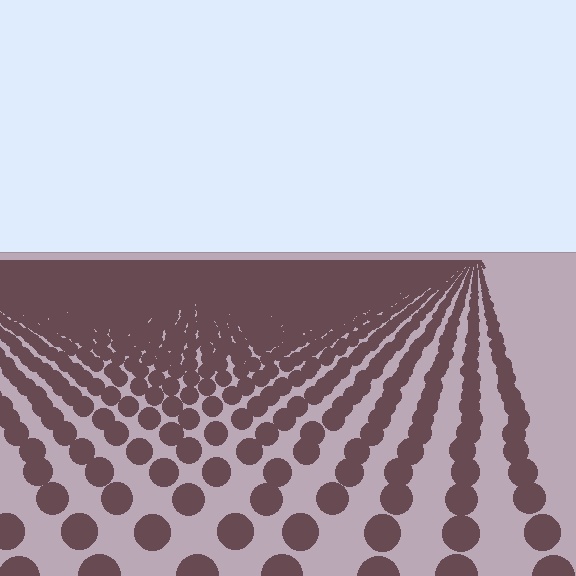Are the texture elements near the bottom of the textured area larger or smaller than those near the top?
Larger. Near the bottom, elements are closer to the viewer and appear at a bigger on-screen size.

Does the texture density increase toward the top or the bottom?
Density increases toward the top.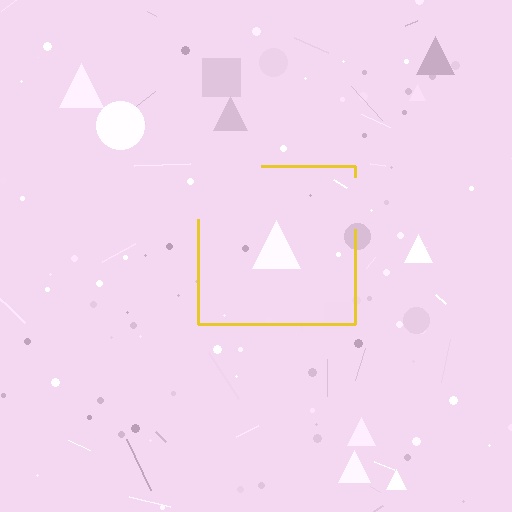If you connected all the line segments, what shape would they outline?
They would outline a square.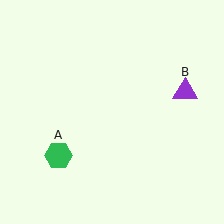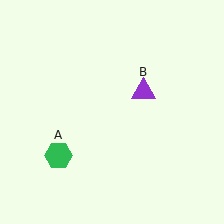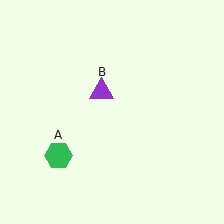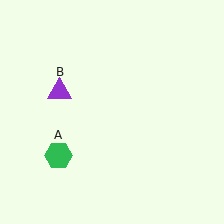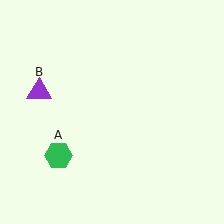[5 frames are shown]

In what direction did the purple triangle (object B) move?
The purple triangle (object B) moved left.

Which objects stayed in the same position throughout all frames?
Green hexagon (object A) remained stationary.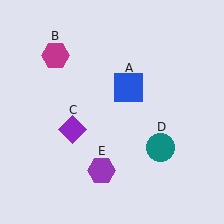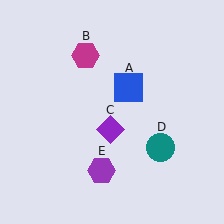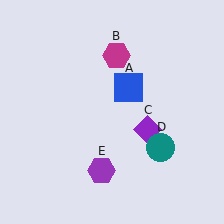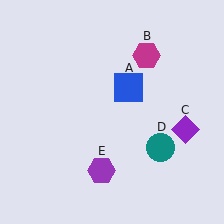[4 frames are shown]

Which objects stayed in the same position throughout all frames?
Blue square (object A) and teal circle (object D) and purple hexagon (object E) remained stationary.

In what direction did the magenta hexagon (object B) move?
The magenta hexagon (object B) moved right.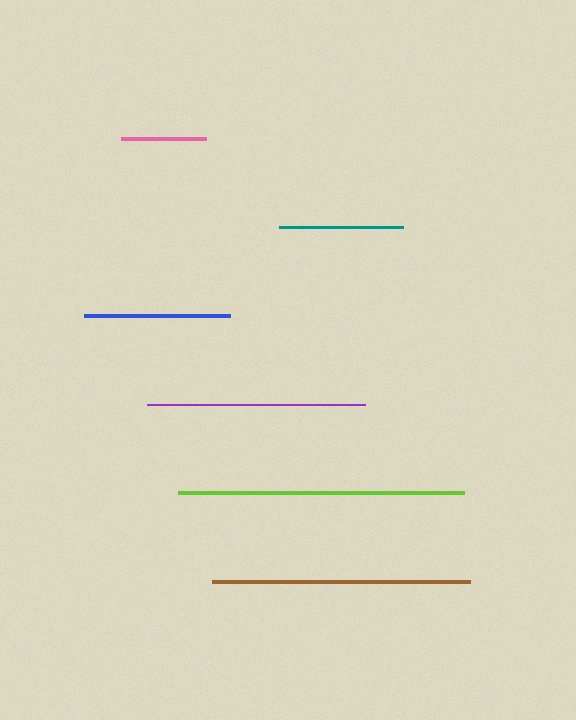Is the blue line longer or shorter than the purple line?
The purple line is longer than the blue line.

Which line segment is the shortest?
The pink line is the shortest at approximately 85 pixels.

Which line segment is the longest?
The lime line is the longest at approximately 286 pixels.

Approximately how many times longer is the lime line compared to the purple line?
The lime line is approximately 1.3 times the length of the purple line.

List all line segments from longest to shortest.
From longest to shortest: lime, brown, purple, blue, teal, pink.